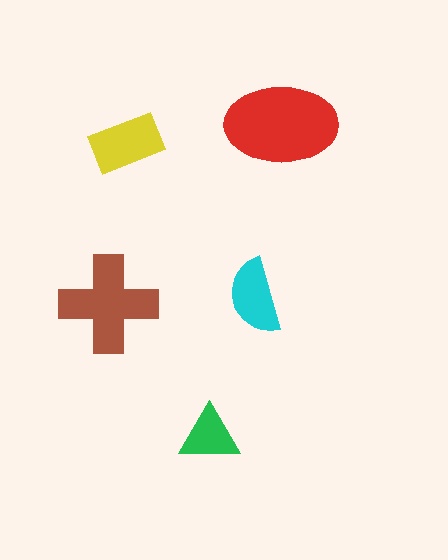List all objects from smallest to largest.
The green triangle, the cyan semicircle, the yellow rectangle, the brown cross, the red ellipse.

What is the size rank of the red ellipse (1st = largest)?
1st.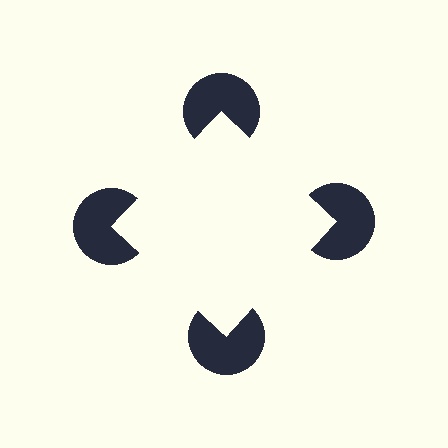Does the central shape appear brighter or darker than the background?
It typically appears slightly brighter than the background, even though no actual brightness change is drawn.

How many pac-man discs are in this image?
There are 4 — one at each vertex of the illusory square.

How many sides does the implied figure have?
4 sides.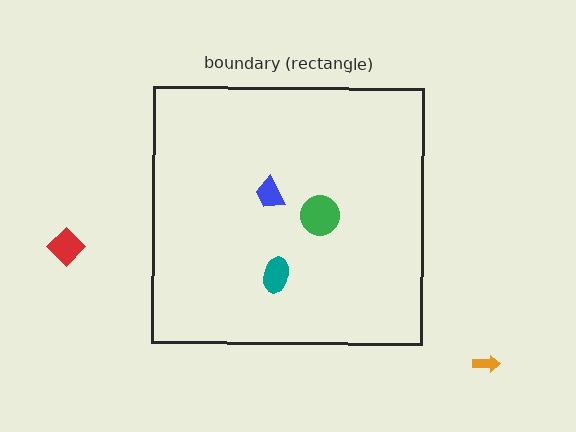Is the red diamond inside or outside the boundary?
Outside.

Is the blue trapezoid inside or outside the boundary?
Inside.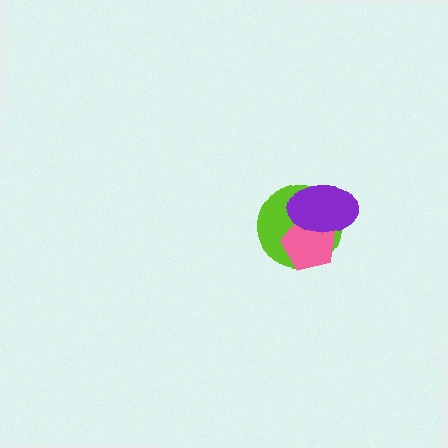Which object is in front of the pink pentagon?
The purple ellipse is in front of the pink pentagon.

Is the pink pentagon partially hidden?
Yes, it is partially covered by another shape.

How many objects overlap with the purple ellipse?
2 objects overlap with the purple ellipse.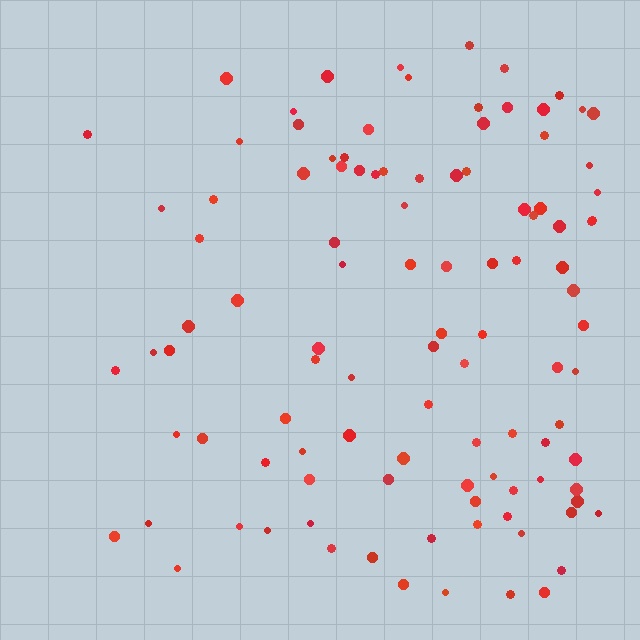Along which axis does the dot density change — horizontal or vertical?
Horizontal.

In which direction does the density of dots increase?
From left to right, with the right side densest.